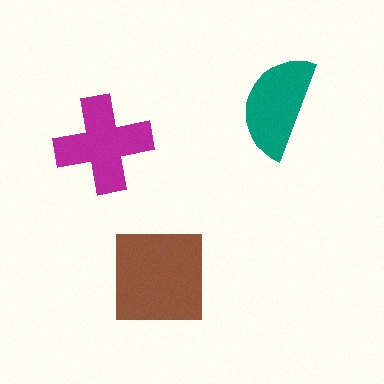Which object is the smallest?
The teal semicircle.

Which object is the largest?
The brown square.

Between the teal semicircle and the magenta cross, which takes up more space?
The magenta cross.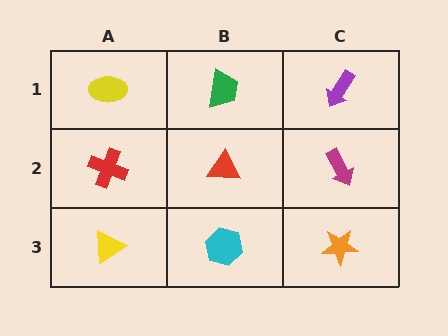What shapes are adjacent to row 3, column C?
A magenta arrow (row 2, column C), a cyan hexagon (row 3, column B).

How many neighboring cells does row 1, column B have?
3.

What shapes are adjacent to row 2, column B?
A green trapezoid (row 1, column B), a cyan hexagon (row 3, column B), a red cross (row 2, column A), a magenta arrow (row 2, column C).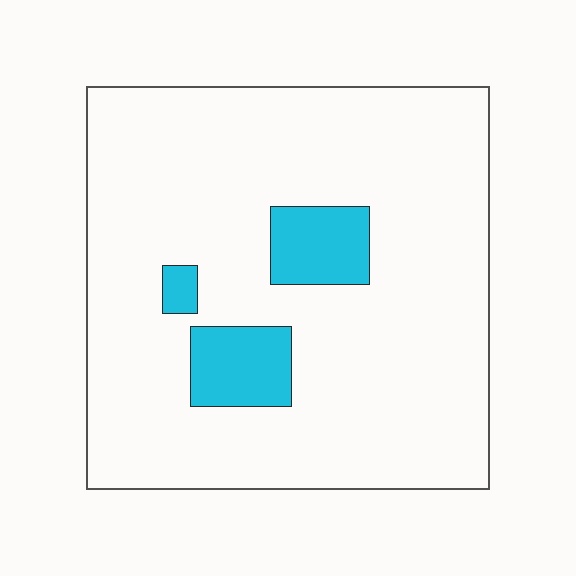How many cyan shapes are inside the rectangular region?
3.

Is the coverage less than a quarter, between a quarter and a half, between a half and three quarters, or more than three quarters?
Less than a quarter.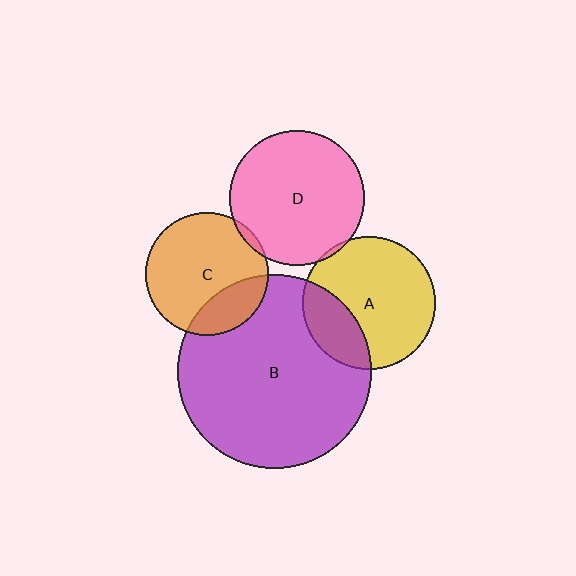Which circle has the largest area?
Circle B (purple).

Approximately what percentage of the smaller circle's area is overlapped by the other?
Approximately 5%.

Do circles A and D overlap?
Yes.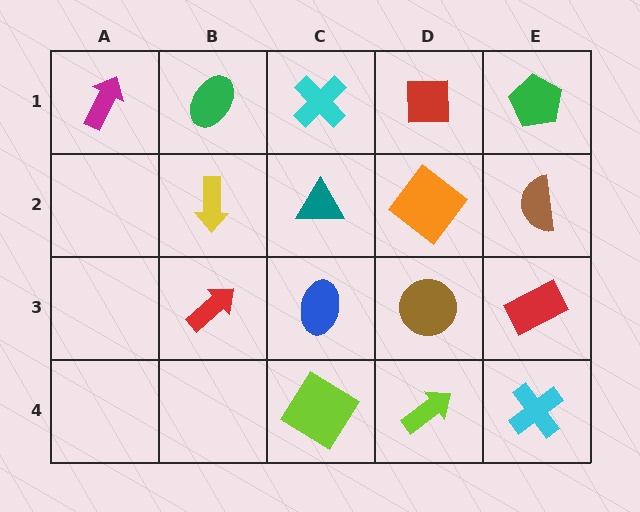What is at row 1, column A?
A magenta arrow.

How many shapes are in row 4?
3 shapes.